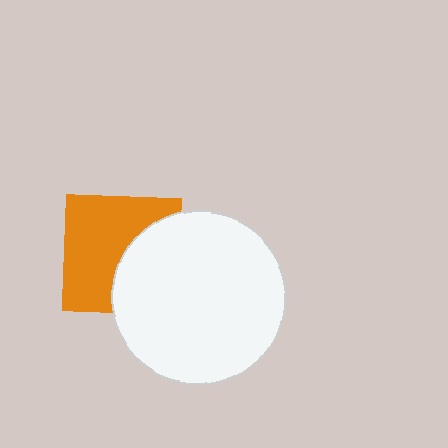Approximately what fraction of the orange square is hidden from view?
Roughly 41% of the orange square is hidden behind the white circle.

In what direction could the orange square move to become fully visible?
The orange square could move left. That would shift it out from behind the white circle entirely.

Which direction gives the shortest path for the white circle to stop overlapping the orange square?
Moving right gives the shortest separation.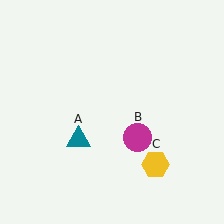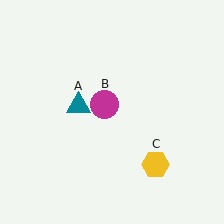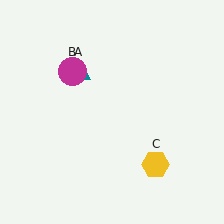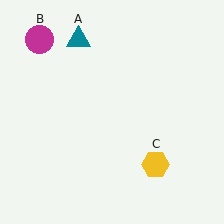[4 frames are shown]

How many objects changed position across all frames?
2 objects changed position: teal triangle (object A), magenta circle (object B).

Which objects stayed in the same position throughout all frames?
Yellow hexagon (object C) remained stationary.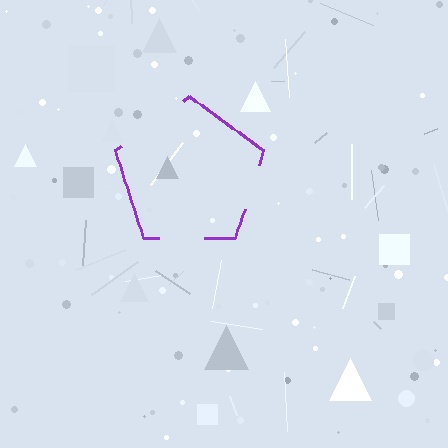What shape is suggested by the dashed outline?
The dashed outline suggests a pentagon.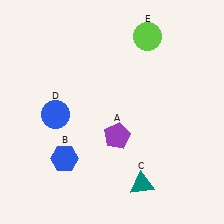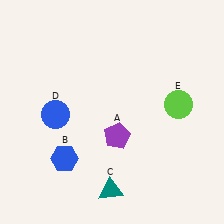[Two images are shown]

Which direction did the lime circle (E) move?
The lime circle (E) moved down.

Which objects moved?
The objects that moved are: the teal triangle (C), the lime circle (E).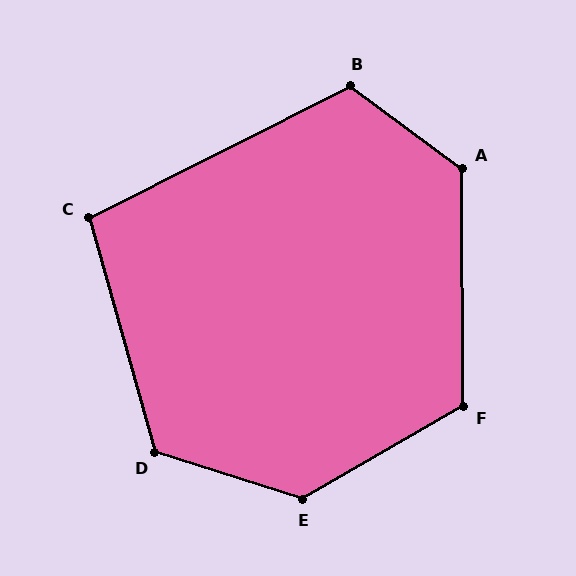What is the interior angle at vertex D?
Approximately 123 degrees (obtuse).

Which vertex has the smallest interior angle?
C, at approximately 101 degrees.